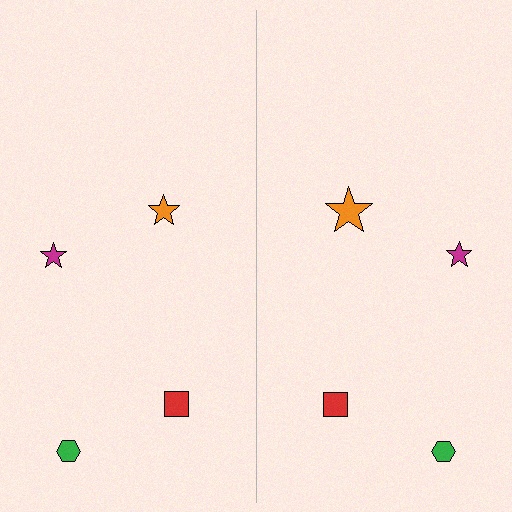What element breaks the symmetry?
The orange star on the right side has a different size than its mirror counterpart.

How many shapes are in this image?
There are 8 shapes in this image.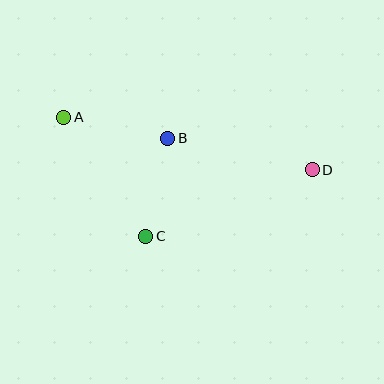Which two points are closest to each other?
Points B and C are closest to each other.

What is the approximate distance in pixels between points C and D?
The distance between C and D is approximately 180 pixels.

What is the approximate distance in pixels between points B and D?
The distance between B and D is approximately 148 pixels.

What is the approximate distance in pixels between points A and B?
The distance between A and B is approximately 106 pixels.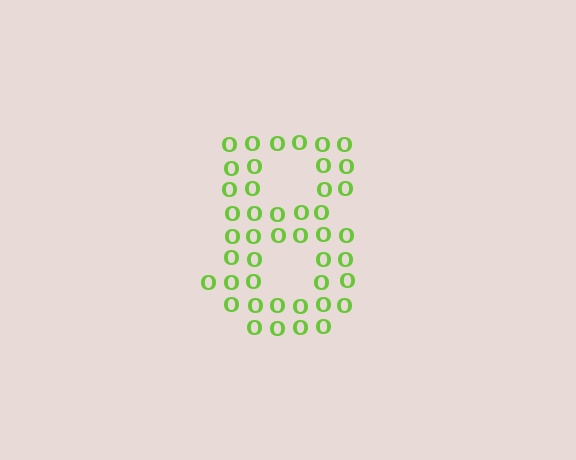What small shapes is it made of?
It is made of small letter O's.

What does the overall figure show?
The overall figure shows the digit 8.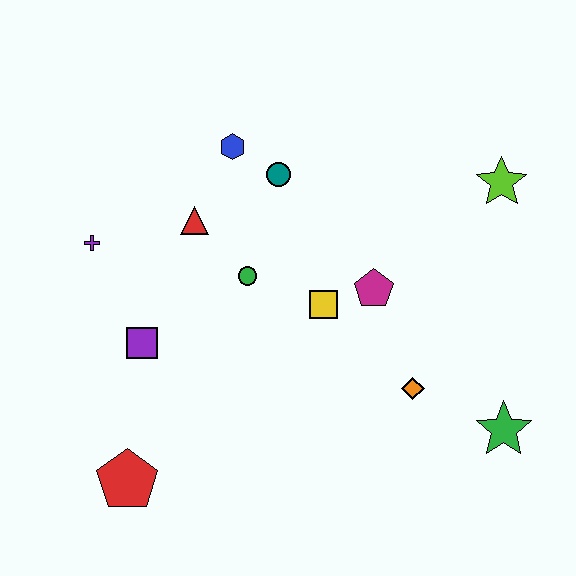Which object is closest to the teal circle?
The blue hexagon is closest to the teal circle.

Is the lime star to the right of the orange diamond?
Yes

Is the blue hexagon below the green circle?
No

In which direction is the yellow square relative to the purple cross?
The yellow square is to the right of the purple cross.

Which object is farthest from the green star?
The purple cross is farthest from the green star.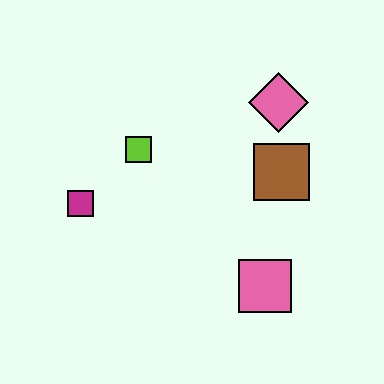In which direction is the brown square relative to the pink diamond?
The brown square is below the pink diamond.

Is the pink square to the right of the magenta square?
Yes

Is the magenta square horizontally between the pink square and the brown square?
No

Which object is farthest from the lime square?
The pink square is farthest from the lime square.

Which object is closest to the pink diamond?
The brown square is closest to the pink diamond.